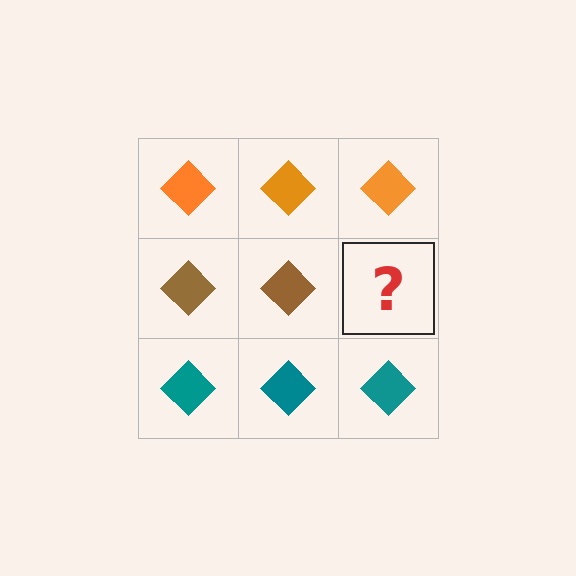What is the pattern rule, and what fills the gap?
The rule is that each row has a consistent color. The gap should be filled with a brown diamond.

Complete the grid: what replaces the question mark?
The question mark should be replaced with a brown diamond.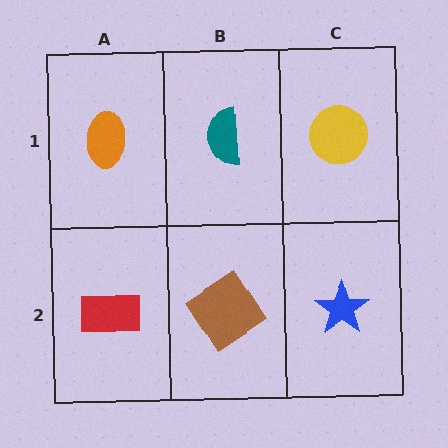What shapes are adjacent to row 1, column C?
A blue star (row 2, column C), a teal semicircle (row 1, column B).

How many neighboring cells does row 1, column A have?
2.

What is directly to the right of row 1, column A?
A teal semicircle.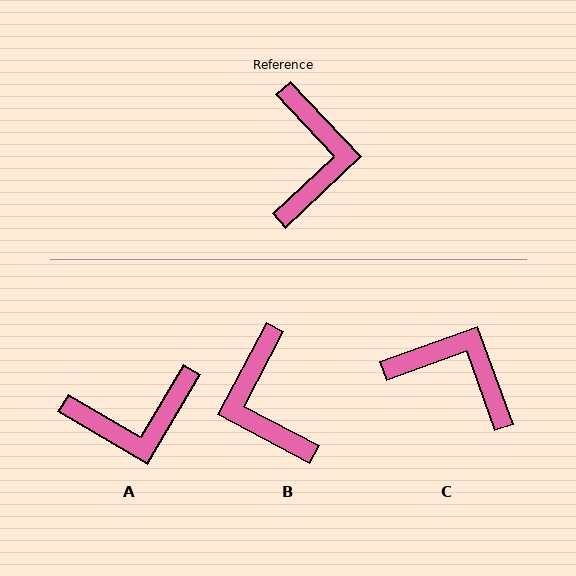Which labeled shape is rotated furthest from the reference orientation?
B, about 161 degrees away.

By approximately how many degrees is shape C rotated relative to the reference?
Approximately 67 degrees counter-clockwise.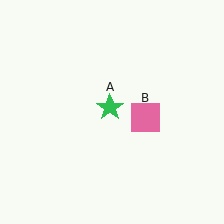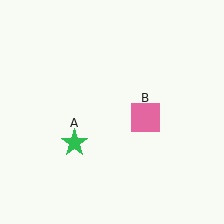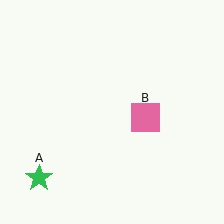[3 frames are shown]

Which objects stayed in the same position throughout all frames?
Pink square (object B) remained stationary.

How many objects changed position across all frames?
1 object changed position: green star (object A).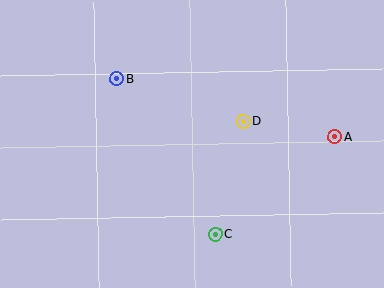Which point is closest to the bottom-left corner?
Point C is closest to the bottom-left corner.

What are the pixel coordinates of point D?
Point D is at (243, 121).